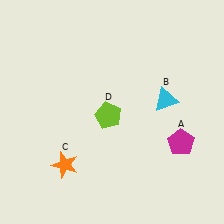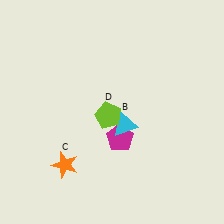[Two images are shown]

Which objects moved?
The objects that moved are: the magenta pentagon (A), the cyan triangle (B).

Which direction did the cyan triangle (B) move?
The cyan triangle (B) moved left.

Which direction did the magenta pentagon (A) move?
The magenta pentagon (A) moved left.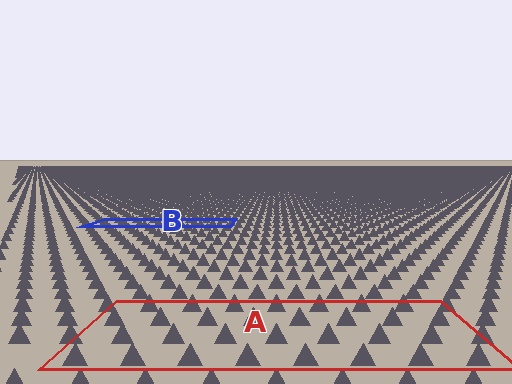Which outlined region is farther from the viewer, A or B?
Region B is farther from the viewer — the texture elements inside it appear smaller and more densely packed.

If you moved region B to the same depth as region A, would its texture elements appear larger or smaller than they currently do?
They would appear larger. At a closer depth, the same texture elements are projected at a bigger on-screen size.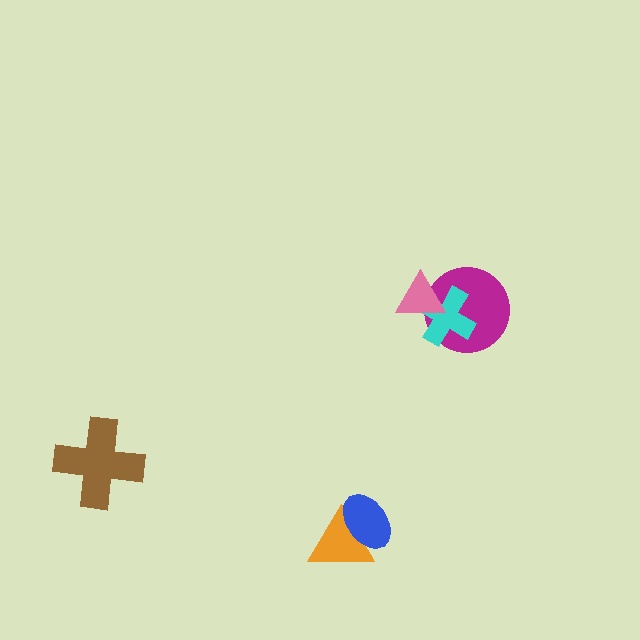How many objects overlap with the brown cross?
0 objects overlap with the brown cross.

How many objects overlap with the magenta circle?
2 objects overlap with the magenta circle.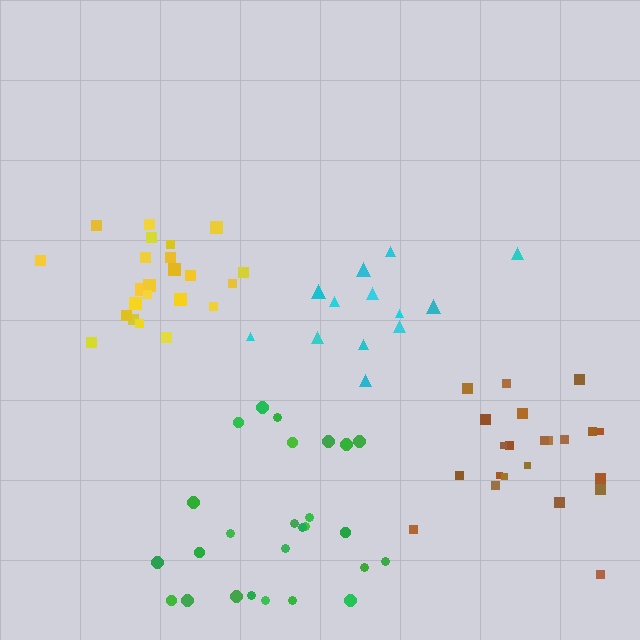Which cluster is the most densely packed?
Yellow.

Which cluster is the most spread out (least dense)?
Cyan.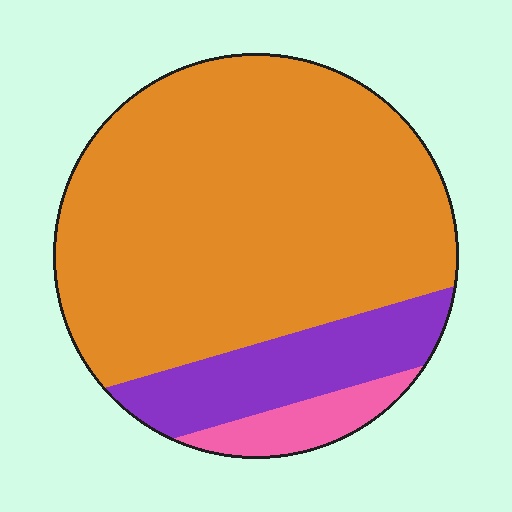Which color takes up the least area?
Pink, at roughly 5%.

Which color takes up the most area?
Orange, at roughly 75%.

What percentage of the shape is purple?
Purple takes up about one sixth (1/6) of the shape.